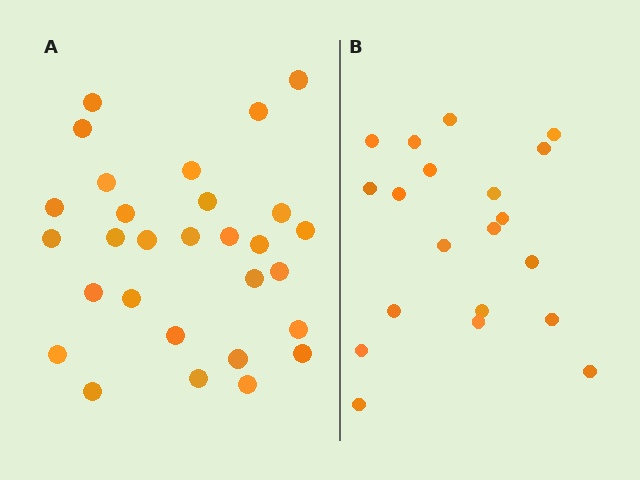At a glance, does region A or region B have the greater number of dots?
Region A (the left region) has more dots.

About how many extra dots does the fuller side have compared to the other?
Region A has roughly 8 or so more dots than region B.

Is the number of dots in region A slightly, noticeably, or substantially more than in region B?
Region A has substantially more. The ratio is roughly 1.4 to 1.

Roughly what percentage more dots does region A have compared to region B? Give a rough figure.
About 45% more.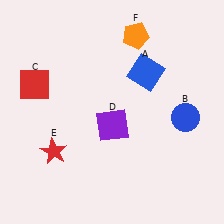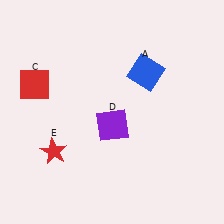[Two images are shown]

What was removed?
The blue circle (B), the orange pentagon (F) were removed in Image 2.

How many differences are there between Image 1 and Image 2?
There are 2 differences between the two images.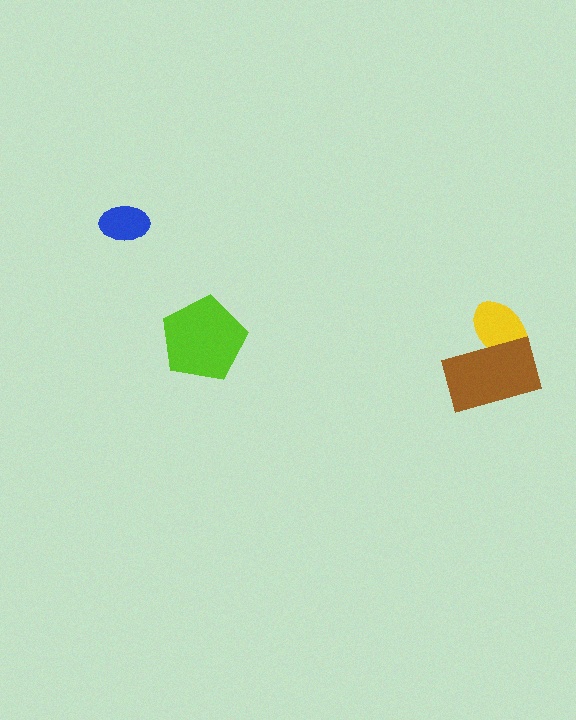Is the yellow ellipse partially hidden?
Yes, it is partially covered by another shape.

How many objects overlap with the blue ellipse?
0 objects overlap with the blue ellipse.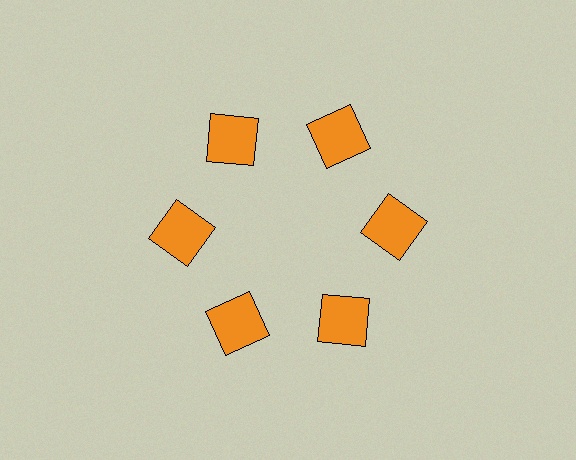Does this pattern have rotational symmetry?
Yes, this pattern has 6-fold rotational symmetry. It looks the same after rotating 60 degrees around the center.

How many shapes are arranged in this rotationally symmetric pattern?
There are 6 shapes, arranged in 6 groups of 1.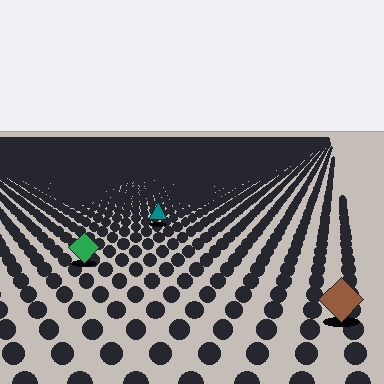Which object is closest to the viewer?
The brown diamond is closest. The texture marks near it are larger and more spread out.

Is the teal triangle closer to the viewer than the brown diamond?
No. The brown diamond is closer — you can tell from the texture gradient: the ground texture is coarser near it.